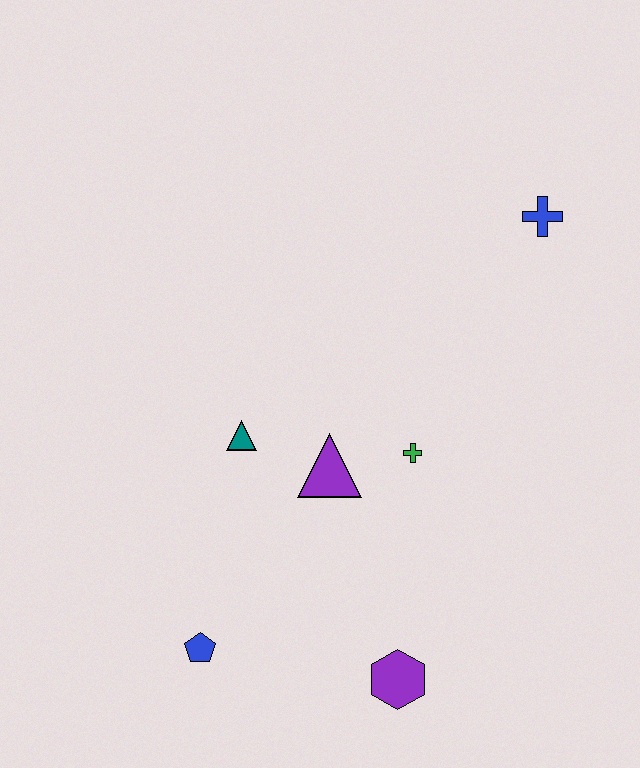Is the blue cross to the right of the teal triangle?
Yes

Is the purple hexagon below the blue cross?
Yes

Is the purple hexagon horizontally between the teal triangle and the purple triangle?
No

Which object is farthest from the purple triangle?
The blue cross is farthest from the purple triangle.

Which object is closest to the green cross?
The purple triangle is closest to the green cross.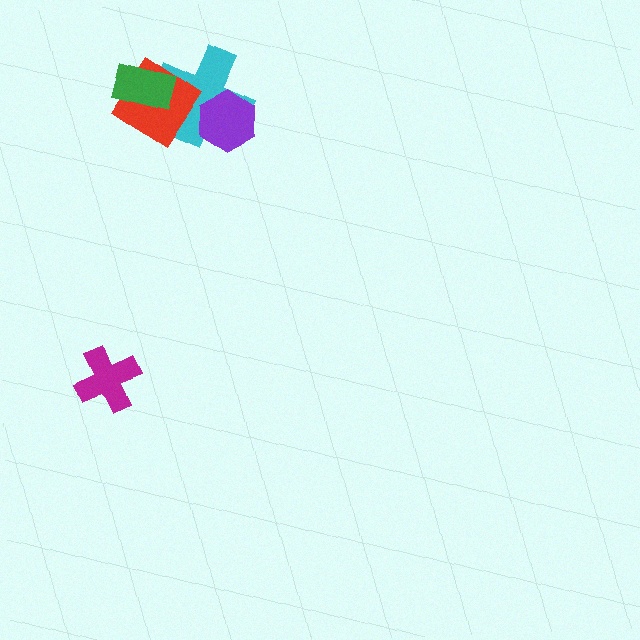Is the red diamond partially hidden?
Yes, it is partially covered by another shape.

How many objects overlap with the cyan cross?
3 objects overlap with the cyan cross.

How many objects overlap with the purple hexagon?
1 object overlaps with the purple hexagon.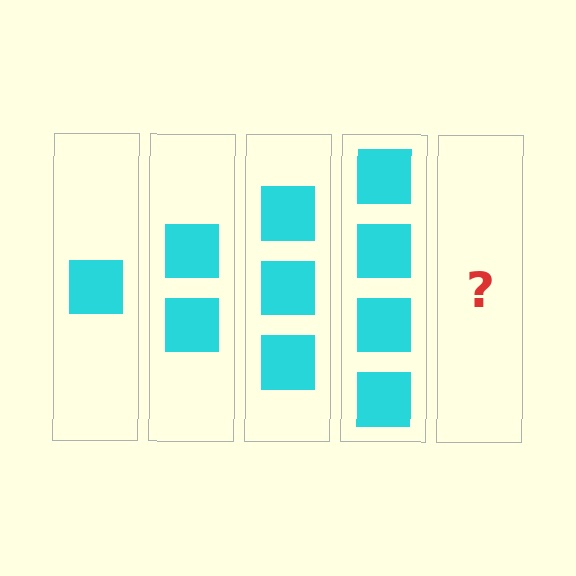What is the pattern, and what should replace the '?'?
The pattern is that each step adds one more square. The '?' should be 5 squares.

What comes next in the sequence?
The next element should be 5 squares.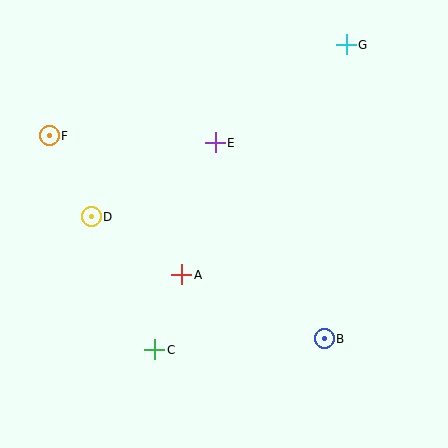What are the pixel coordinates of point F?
Point F is at (49, 136).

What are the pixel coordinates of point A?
Point A is at (182, 275).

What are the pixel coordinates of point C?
Point C is at (155, 350).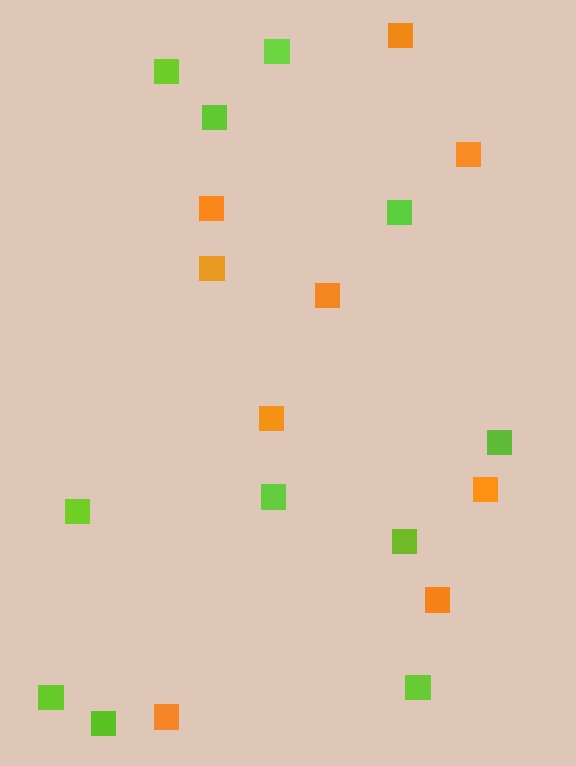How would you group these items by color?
There are 2 groups: one group of lime squares (11) and one group of orange squares (9).